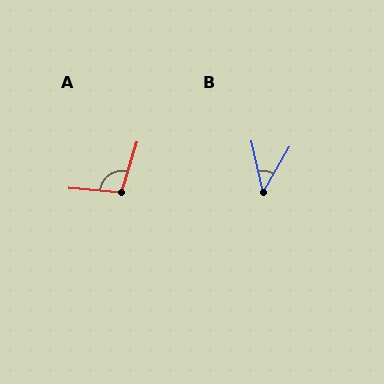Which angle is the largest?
A, at approximately 103 degrees.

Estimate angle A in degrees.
Approximately 103 degrees.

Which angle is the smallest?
B, at approximately 43 degrees.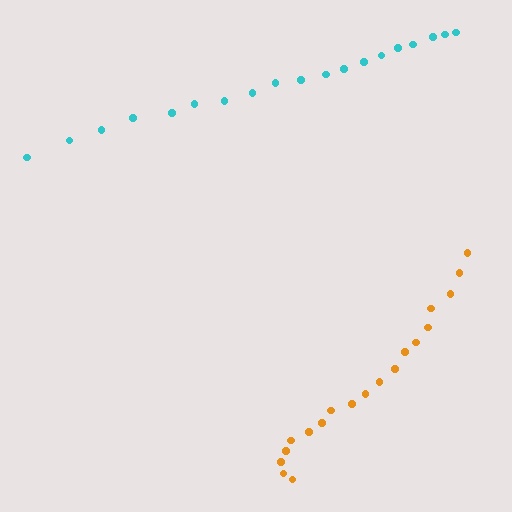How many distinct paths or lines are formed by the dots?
There are 2 distinct paths.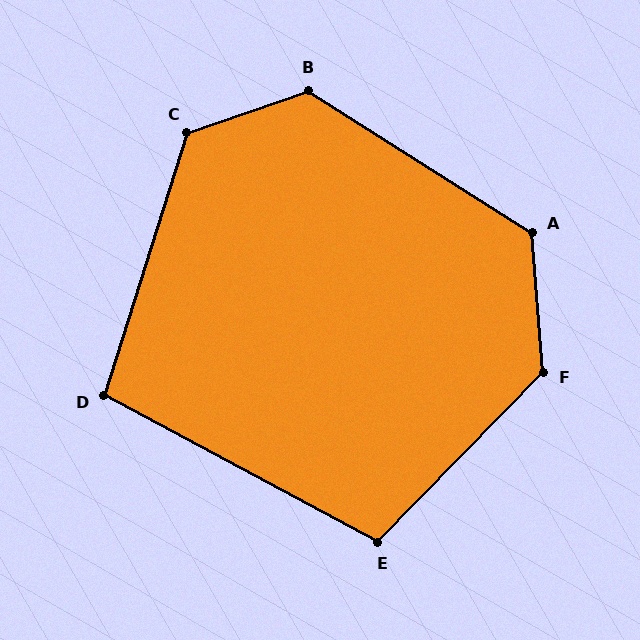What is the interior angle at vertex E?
Approximately 106 degrees (obtuse).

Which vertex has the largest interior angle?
F, at approximately 131 degrees.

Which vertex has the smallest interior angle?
D, at approximately 100 degrees.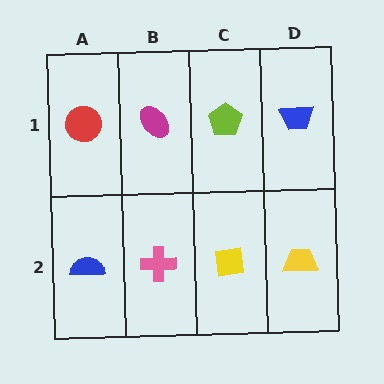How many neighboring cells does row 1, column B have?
3.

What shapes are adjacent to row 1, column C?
A yellow square (row 2, column C), a magenta ellipse (row 1, column B), a blue trapezoid (row 1, column D).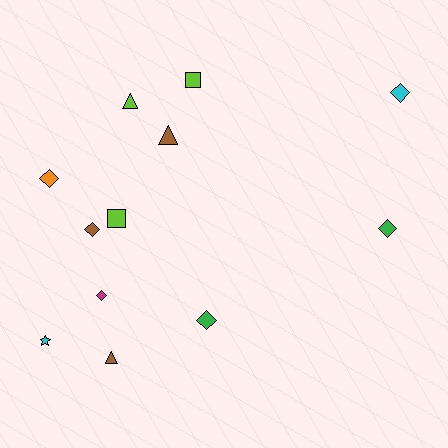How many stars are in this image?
There is 1 star.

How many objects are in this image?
There are 12 objects.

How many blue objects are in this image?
There are no blue objects.